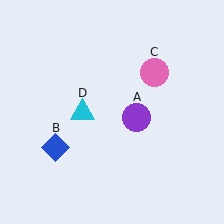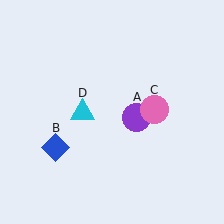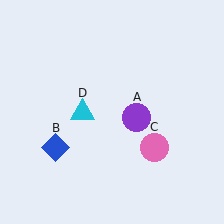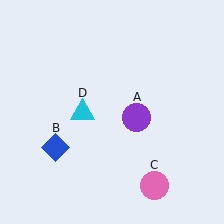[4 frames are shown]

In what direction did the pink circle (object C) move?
The pink circle (object C) moved down.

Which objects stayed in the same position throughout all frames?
Purple circle (object A) and blue diamond (object B) and cyan triangle (object D) remained stationary.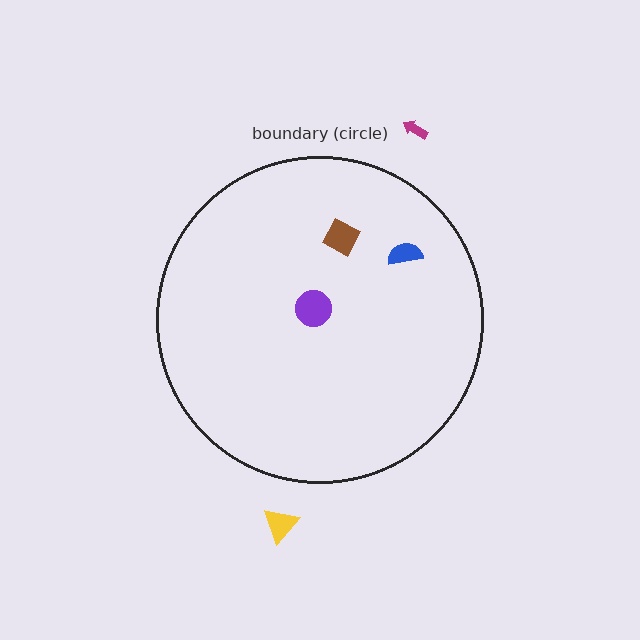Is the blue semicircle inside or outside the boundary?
Inside.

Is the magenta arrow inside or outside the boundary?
Outside.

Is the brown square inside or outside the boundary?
Inside.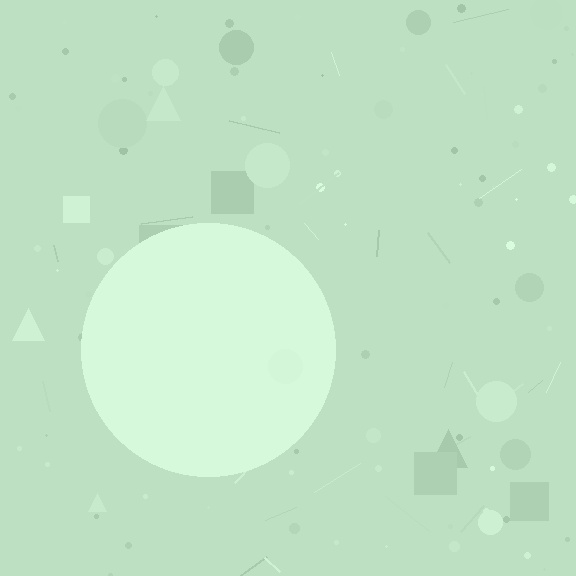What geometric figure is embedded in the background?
A circle is embedded in the background.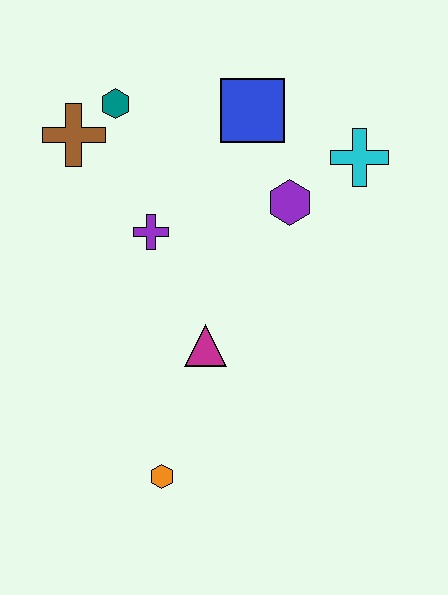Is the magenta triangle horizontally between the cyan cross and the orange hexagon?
Yes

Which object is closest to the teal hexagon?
The brown cross is closest to the teal hexagon.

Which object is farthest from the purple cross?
The orange hexagon is farthest from the purple cross.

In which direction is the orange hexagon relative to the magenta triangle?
The orange hexagon is below the magenta triangle.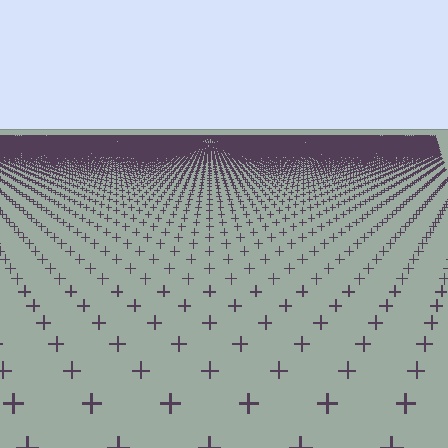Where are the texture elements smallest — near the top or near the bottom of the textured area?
Near the top.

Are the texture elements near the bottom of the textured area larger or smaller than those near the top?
Larger. Near the bottom, elements are closer to the viewer and appear at a bigger on-screen size.